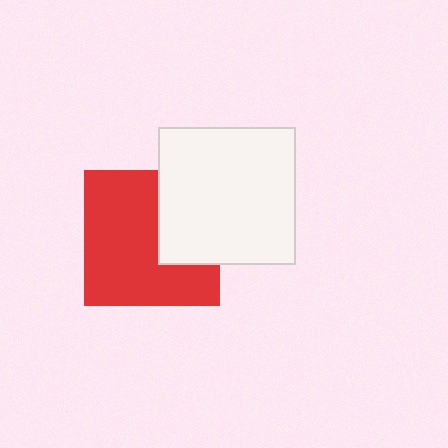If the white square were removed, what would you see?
You would see the complete red square.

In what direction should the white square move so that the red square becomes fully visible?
The white square should move right. That is the shortest direction to clear the overlap and leave the red square fully visible.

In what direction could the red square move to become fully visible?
The red square could move left. That would shift it out from behind the white square entirely.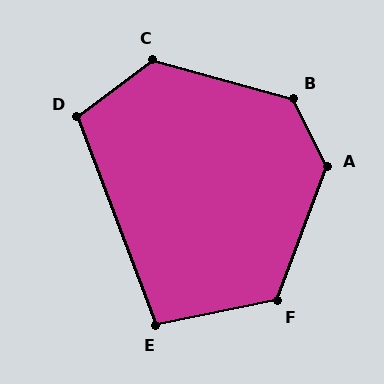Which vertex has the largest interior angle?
A, at approximately 133 degrees.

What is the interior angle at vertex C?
Approximately 128 degrees (obtuse).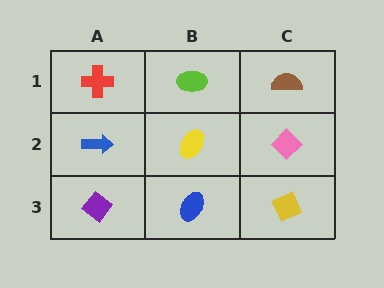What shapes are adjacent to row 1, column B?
A yellow ellipse (row 2, column B), a red cross (row 1, column A), a brown semicircle (row 1, column C).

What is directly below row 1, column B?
A yellow ellipse.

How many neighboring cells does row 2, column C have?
3.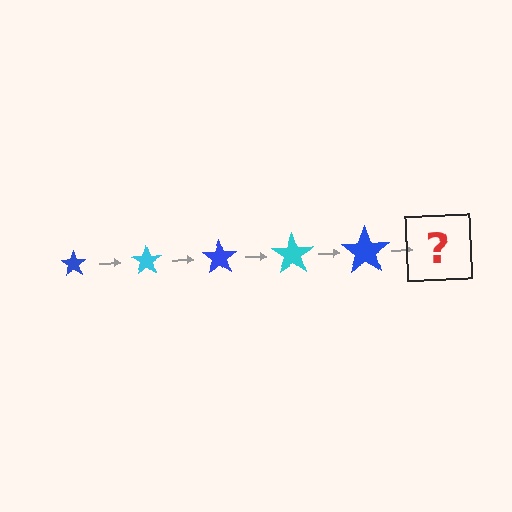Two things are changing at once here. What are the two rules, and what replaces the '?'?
The two rules are that the star grows larger each step and the color cycles through blue and cyan. The '?' should be a cyan star, larger than the previous one.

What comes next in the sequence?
The next element should be a cyan star, larger than the previous one.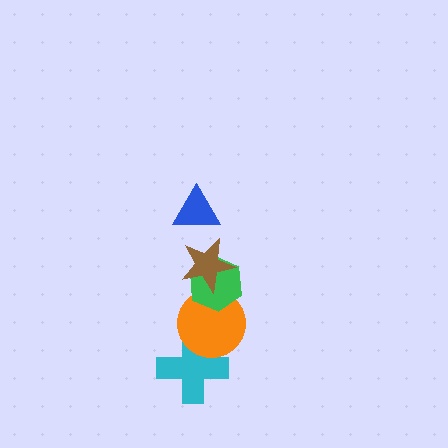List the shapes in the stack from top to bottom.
From top to bottom: the blue triangle, the brown star, the green hexagon, the orange circle, the cyan cross.